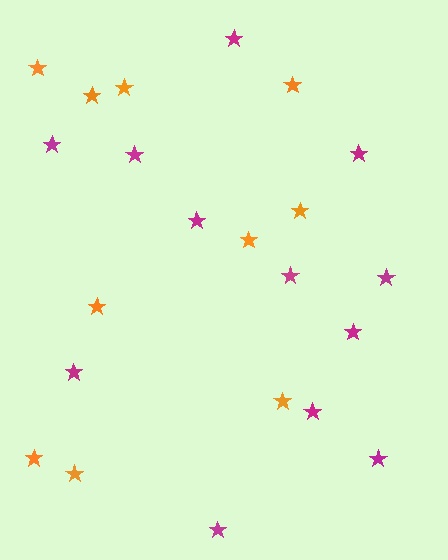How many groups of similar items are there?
There are 2 groups: one group of orange stars (10) and one group of magenta stars (12).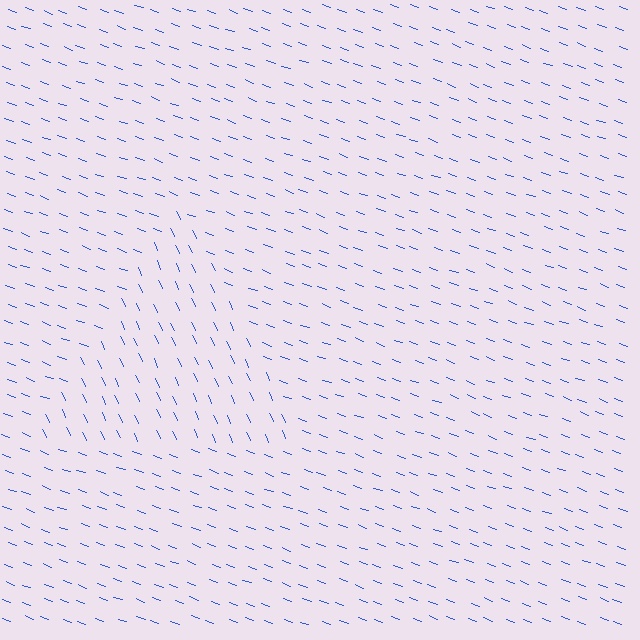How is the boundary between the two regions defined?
The boundary is defined purely by a change in line orientation (approximately 45 degrees difference). All lines are the same color and thickness.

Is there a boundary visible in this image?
Yes, there is a texture boundary formed by a change in line orientation.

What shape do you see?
I see a triangle.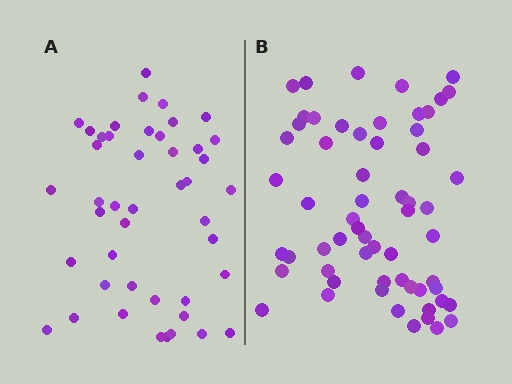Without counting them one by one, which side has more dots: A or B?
Region B (the right region) has more dots.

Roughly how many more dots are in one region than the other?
Region B has approximately 15 more dots than region A.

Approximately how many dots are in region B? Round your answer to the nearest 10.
About 60 dots.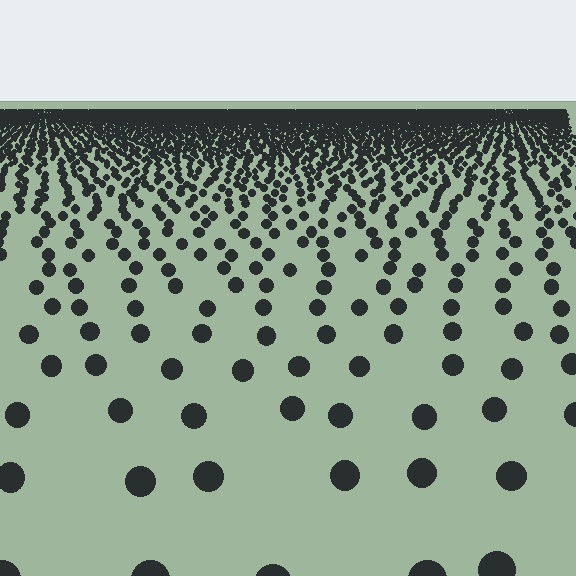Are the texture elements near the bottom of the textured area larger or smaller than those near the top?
Larger. Near the bottom, elements are closer to the viewer and appear at a bigger on-screen size.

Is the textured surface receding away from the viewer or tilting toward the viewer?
The surface is receding away from the viewer. Texture elements get smaller and denser toward the top.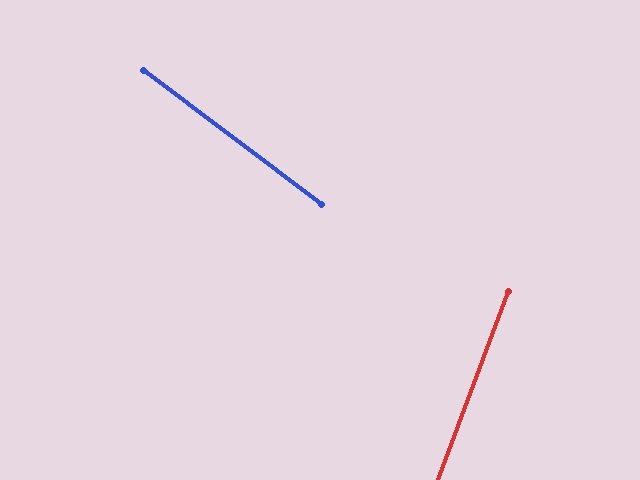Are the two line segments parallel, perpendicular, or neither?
Neither parallel nor perpendicular — they differ by about 74°.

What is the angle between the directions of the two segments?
Approximately 74 degrees.